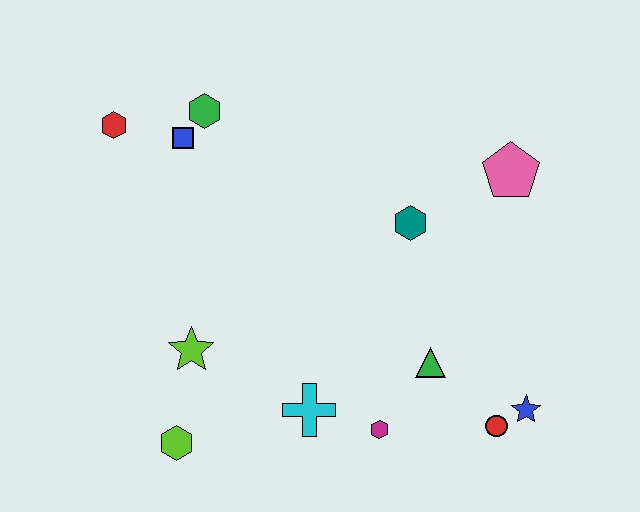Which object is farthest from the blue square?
The blue star is farthest from the blue square.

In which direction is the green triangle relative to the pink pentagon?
The green triangle is below the pink pentagon.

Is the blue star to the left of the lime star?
No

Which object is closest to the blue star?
The red circle is closest to the blue star.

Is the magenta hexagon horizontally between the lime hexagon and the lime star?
No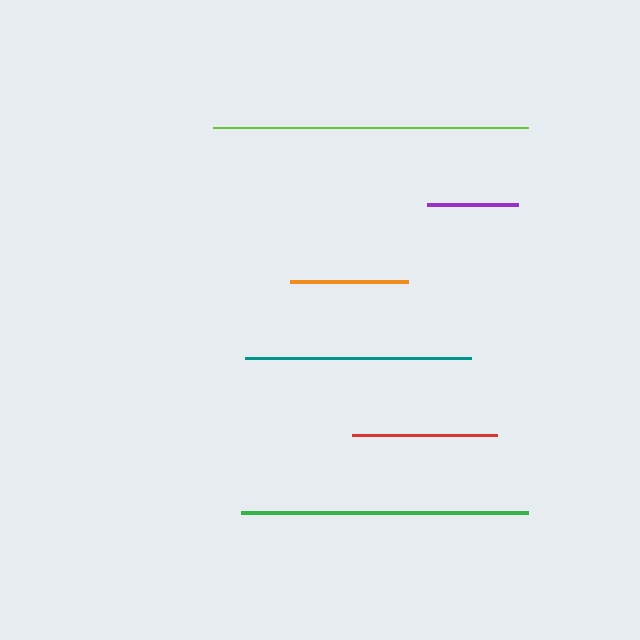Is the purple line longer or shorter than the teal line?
The teal line is longer than the purple line.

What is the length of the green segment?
The green segment is approximately 287 pixels long.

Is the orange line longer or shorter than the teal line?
The teal line is longer than the orange line.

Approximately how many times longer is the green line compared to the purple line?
The green line is approximately 3.1 times the length of the purple line.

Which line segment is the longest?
The lime line is the longest at approximately 315 pixels.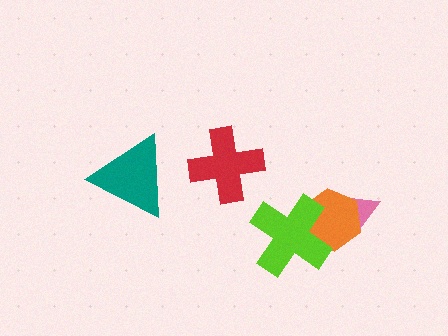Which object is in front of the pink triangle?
The orange hexagon is in front of the pink triangle.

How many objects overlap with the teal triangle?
0 objects overlap with the teal triangle.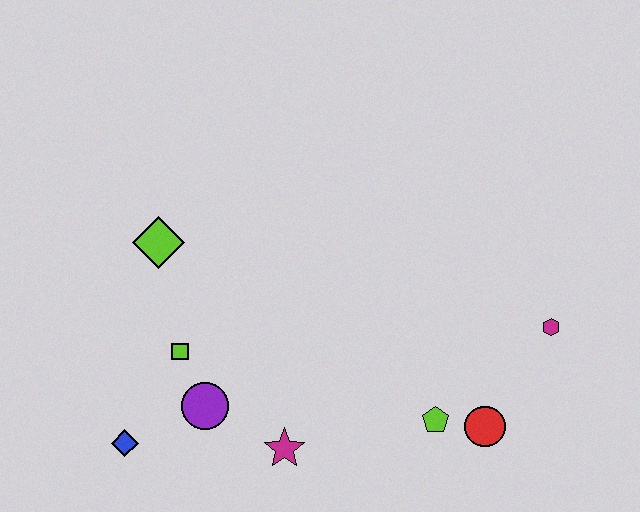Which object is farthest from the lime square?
The magenta hexagon is farthest from the lime square.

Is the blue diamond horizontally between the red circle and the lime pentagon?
No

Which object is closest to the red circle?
The lime pentagon is closest to the red circle.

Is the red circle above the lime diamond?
No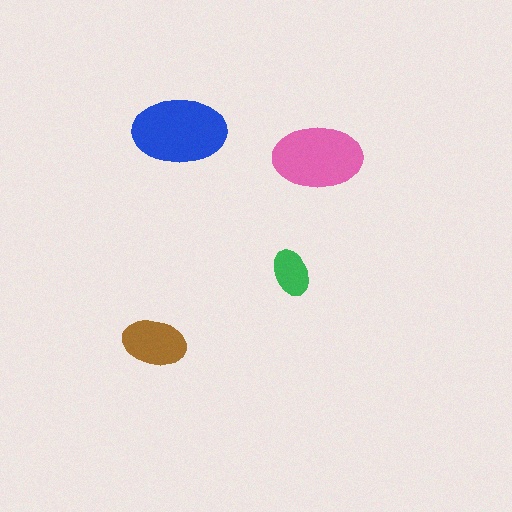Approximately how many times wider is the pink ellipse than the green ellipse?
About 2 times wider.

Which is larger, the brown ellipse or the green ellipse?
The brown one.